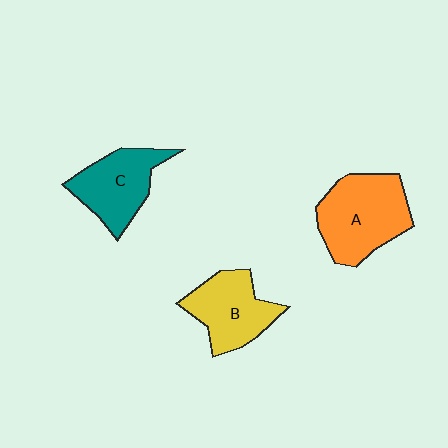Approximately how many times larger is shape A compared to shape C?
Approximately 1.3 times.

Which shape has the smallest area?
Shape B (yellow).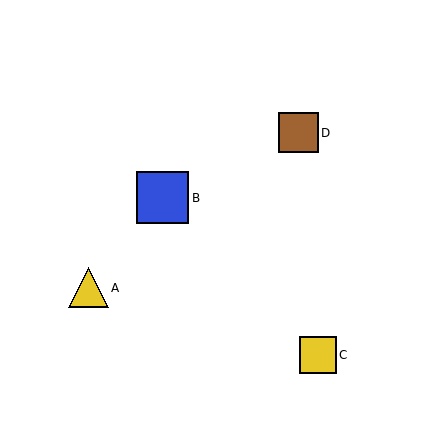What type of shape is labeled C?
Shape C is a yellow square.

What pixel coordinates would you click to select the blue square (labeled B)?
Click at (163, 198) to select the blue square B.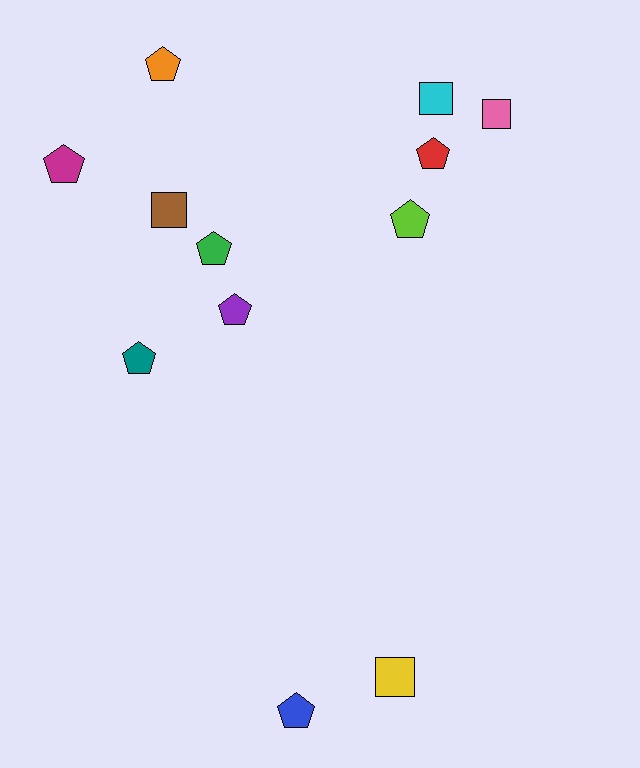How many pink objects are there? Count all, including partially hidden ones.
There is 1 pink object.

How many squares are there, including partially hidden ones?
There are 4 squares.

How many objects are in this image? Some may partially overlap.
There are 12 objects.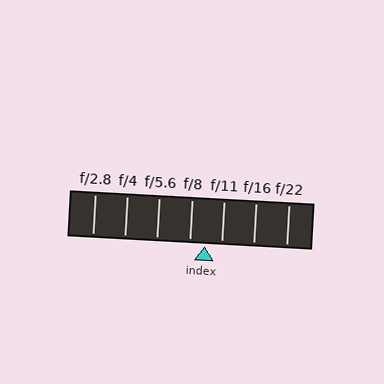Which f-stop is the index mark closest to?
The index mark is closest to f/8.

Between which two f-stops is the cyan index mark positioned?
The index mark is between f/8 and f/11.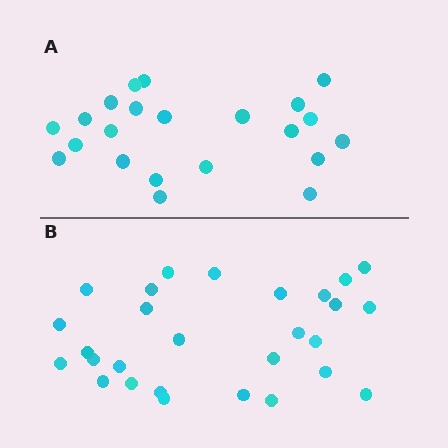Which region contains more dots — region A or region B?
Region B (the bottom region) has more dots.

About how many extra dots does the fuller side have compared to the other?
Region B has about 6 more dots than region A.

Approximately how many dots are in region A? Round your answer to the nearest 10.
About 20 dots. (The exact count is 22, which rounds to 20.)